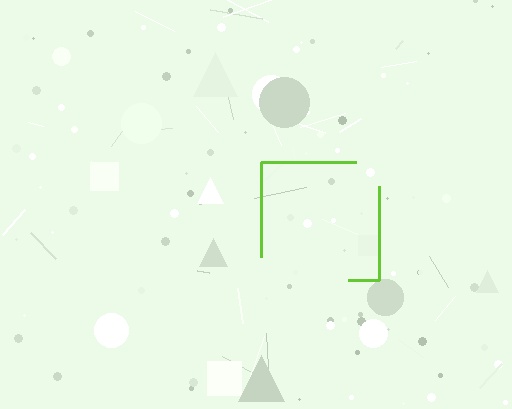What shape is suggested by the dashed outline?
The dashed outline suggests a square.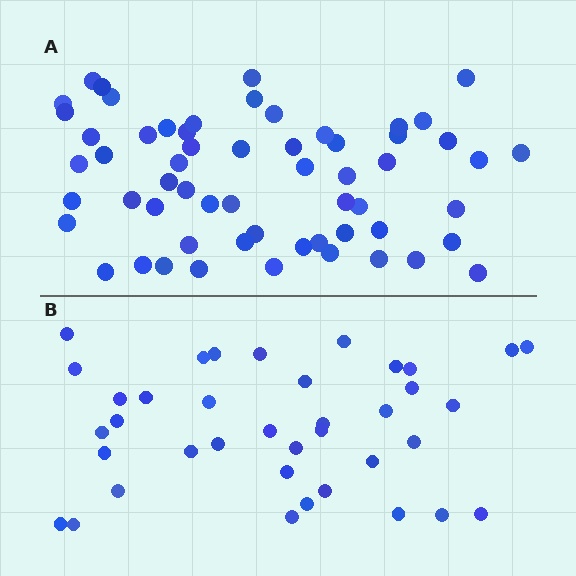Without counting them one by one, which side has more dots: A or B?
Region A (the top region) has more dots.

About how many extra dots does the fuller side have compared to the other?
Region A has approximately 20 more dots than region B.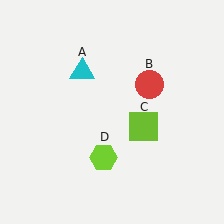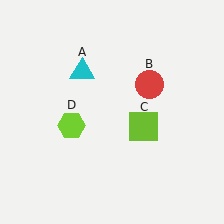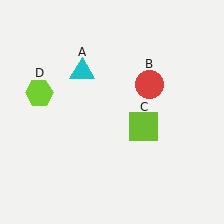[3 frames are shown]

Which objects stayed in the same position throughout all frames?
Cyan triangle (object A) and red circle (object B) and lime square (object C) remained stationary.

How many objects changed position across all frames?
1 object changed position: lime hexagon (object D).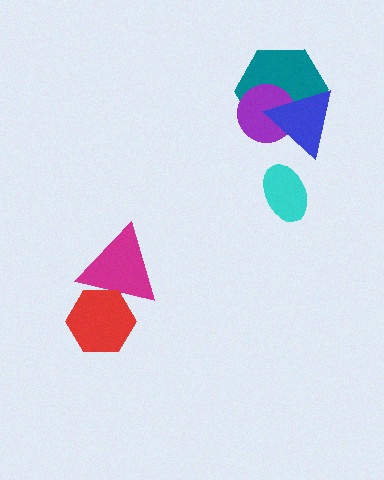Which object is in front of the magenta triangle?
The red hexagon is in front of the magenta triangle.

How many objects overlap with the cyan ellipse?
0 objects overlap with the cyan ellipse.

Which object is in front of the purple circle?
The blue triangle is in front of the purple circle.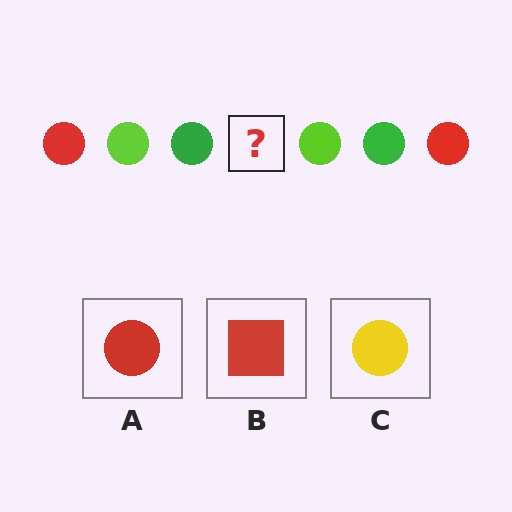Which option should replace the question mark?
Option A.